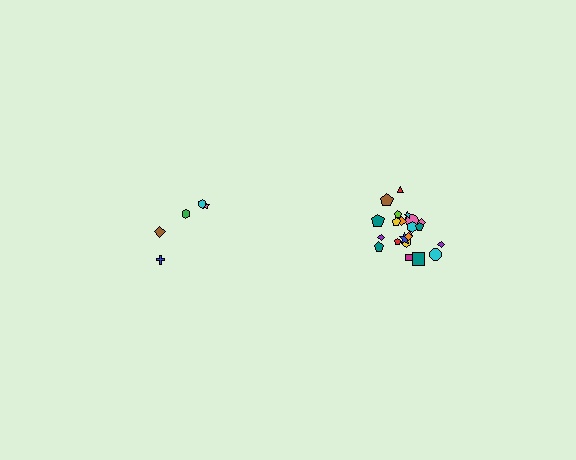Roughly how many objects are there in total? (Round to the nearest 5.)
Roughly 25 objects in total.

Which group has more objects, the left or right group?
The right group.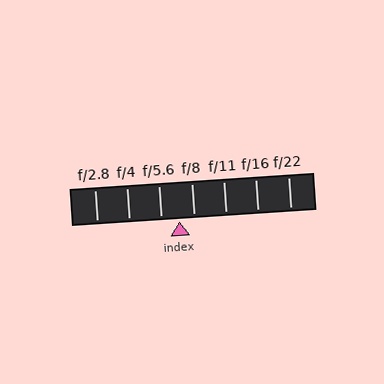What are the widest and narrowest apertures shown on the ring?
The widest aperture shown is f/2.8 and the narrowest is f/22.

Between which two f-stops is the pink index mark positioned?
The index mark is between f/5.6 and f/8.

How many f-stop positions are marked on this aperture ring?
There are 7 f-stop positions marked.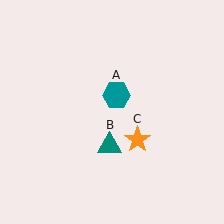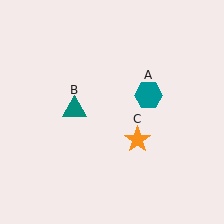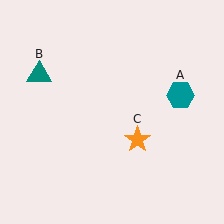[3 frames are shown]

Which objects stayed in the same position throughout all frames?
Orange star (object C) remained stationary.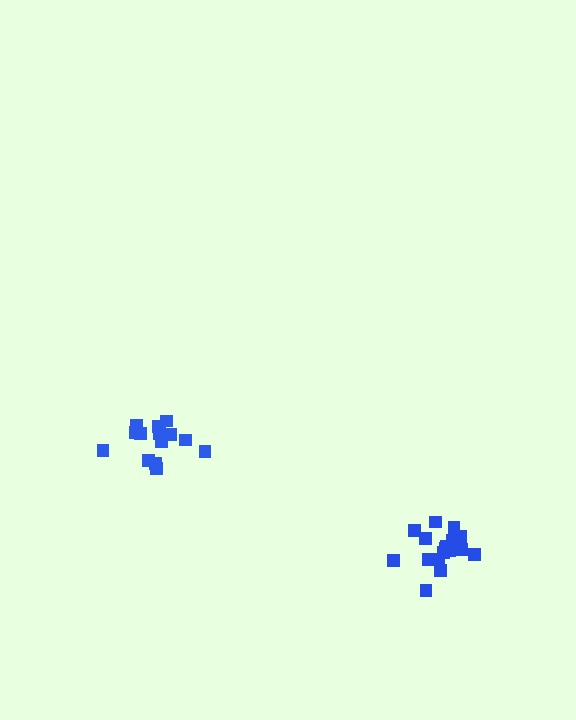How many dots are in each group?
Group 1: 15 dots, Group 2: 17 dots (32 total).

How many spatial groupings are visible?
There are 2 spatial groupings.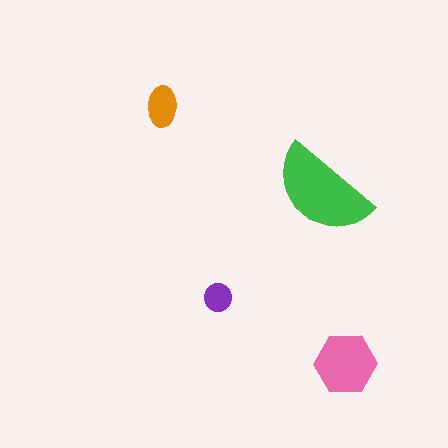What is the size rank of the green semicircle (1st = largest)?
1st.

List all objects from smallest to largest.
The purple circle, the orange ellipse, the pink hexagon, the green semicircle.